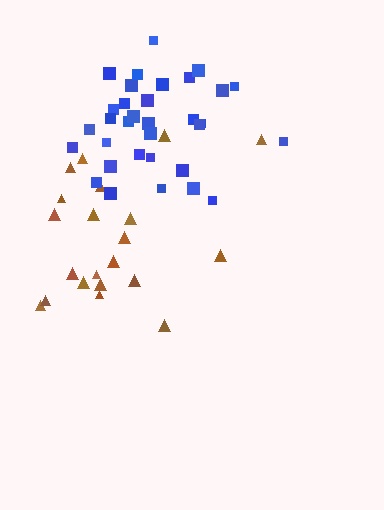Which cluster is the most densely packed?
Blue.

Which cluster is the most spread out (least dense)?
Brown.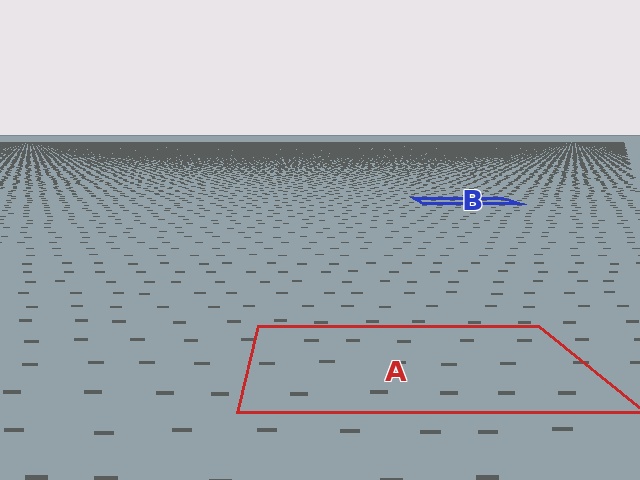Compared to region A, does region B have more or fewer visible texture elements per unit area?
Region B has more texture elements per unit area — they are packed more densely because it is farther away.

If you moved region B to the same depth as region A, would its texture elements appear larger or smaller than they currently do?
They would appear larger. At a closer depth, the same texture elements are projected at a bigger on-screen size.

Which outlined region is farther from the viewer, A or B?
Region B is farther from the viewer — the texture elements inside it appear smaller and more densely packed.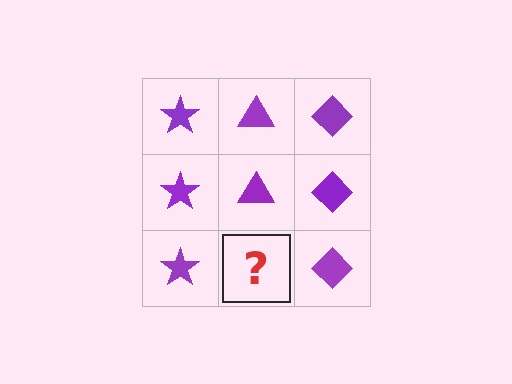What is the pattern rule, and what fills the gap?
The rule is that each column has a consistent shape. The gap should be filled with a purple triangle.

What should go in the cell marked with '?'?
The missing cell should contain a purple triangle.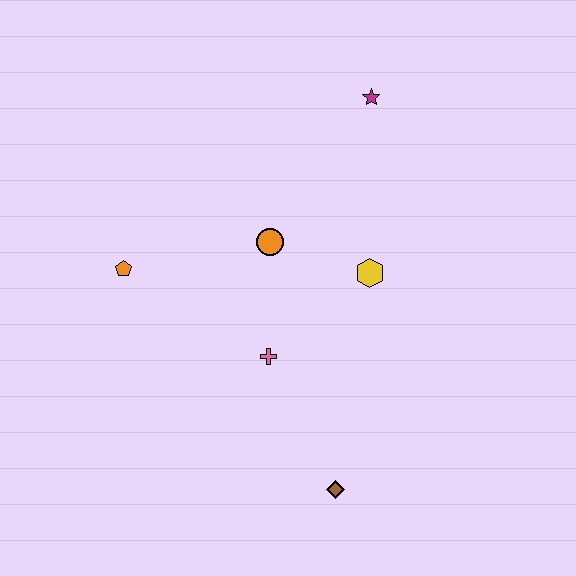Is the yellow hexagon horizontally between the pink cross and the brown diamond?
No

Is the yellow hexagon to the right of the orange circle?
Yes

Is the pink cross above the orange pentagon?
No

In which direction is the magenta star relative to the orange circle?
The magenta star is above the orange circle.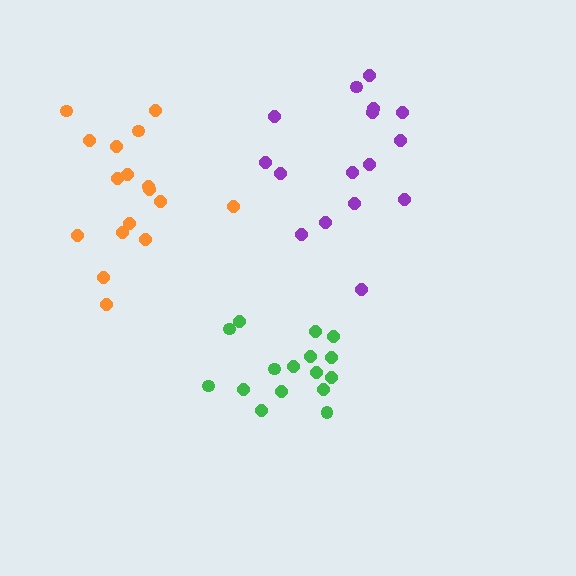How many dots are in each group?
Group 1: 16 dots, Group 2: 17 dots, Group 3: 16 dots (49 total).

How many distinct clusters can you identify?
There are 3 distinct clusters.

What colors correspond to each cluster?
The clusters are colored: green, orange, purple.